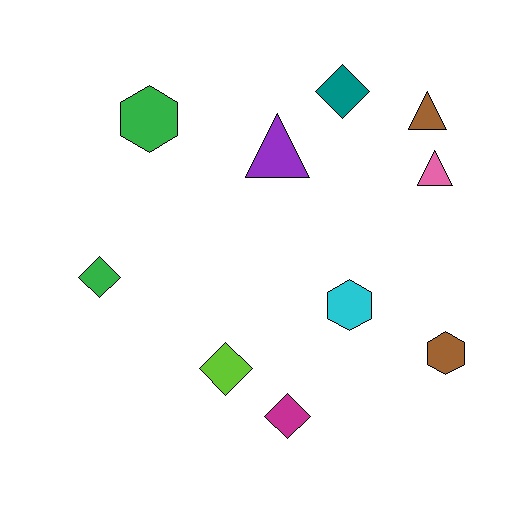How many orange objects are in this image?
There are no orange objects.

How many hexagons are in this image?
There are 3 hexagons.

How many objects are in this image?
There are 10 objects.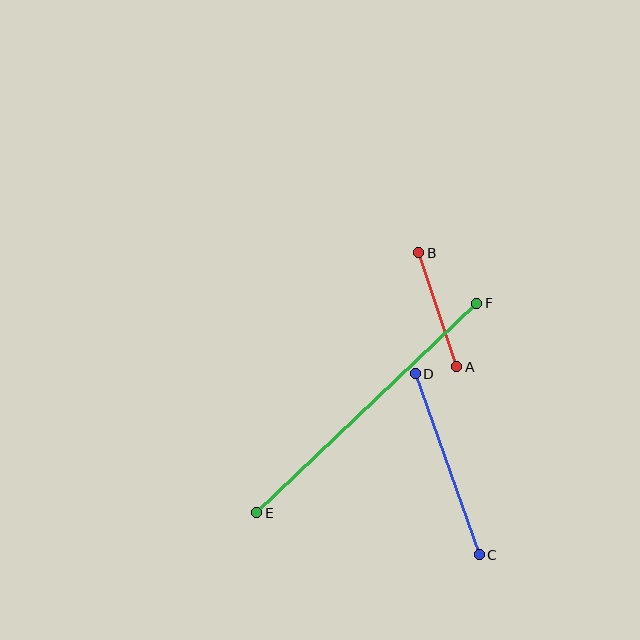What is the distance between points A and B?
The distance is approximately 120 pixels.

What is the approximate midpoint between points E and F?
The midpoint is at approximately (367, 408) pixels.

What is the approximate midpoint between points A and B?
The midpoint is at approximately (438, 310) pixels.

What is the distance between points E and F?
The distance is approximately 304 pixels.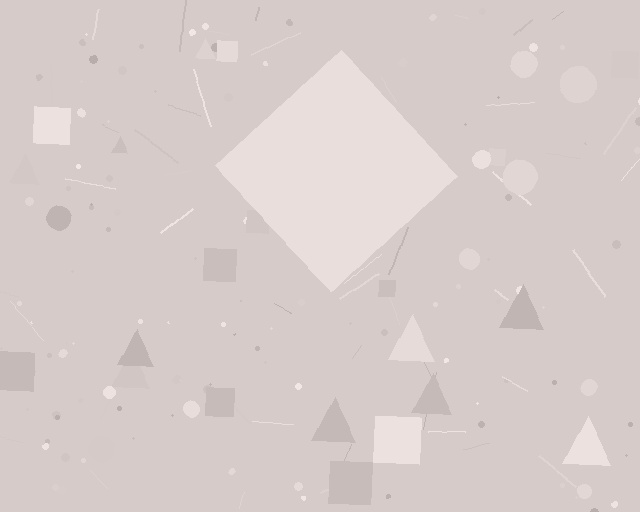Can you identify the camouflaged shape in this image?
The camouflaged shape is a diamond.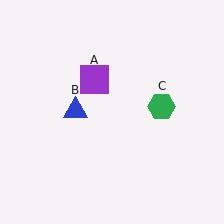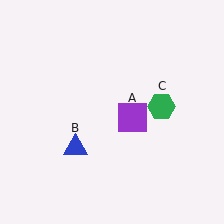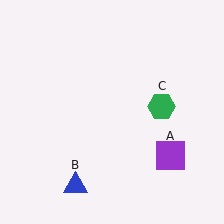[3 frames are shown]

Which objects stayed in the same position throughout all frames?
Green hexagon (object C) remained stationary.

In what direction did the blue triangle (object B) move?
The blue triangle (object B) moved down.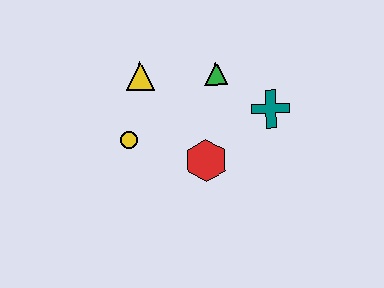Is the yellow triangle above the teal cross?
Yes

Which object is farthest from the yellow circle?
The teal cross is farthest from the yellow circle.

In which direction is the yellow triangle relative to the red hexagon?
The yellow triangle is above the red hexagon.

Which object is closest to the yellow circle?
The yellow triangle is closest to the yellow circle.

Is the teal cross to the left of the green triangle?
No